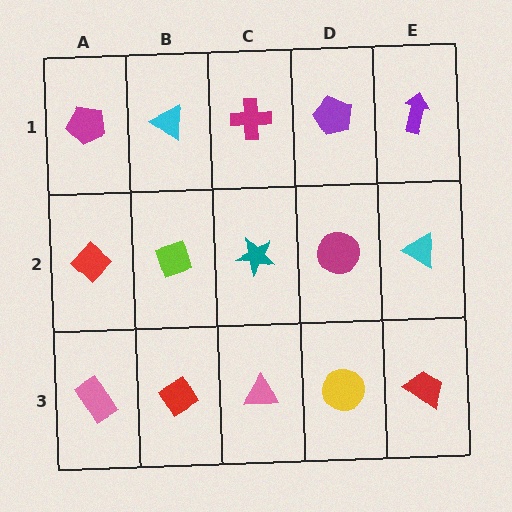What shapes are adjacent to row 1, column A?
A red diamond (row 2, column A), a cyan triangle (row 1, column B).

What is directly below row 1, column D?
A magenta circle.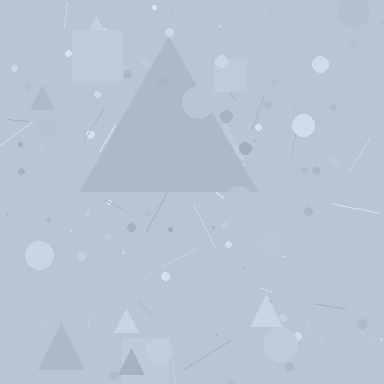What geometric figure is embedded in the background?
A triangle is embedded in the background.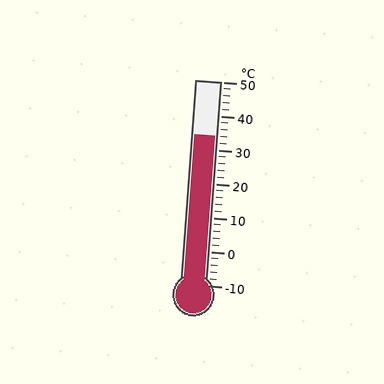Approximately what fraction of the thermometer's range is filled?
The thermometer is filled to approximately 75% of its range.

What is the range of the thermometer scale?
The thermometer scale ranges from -10°C to 50°C.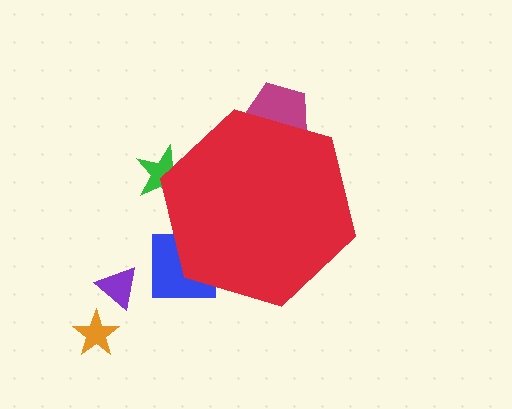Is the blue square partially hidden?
Yes, the blue square is partially hidden behind the red hexagon.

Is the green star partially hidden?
Yes, the green star is partially hidden behind the red hexagon.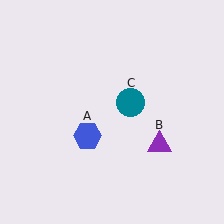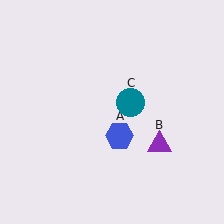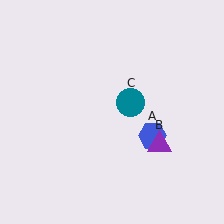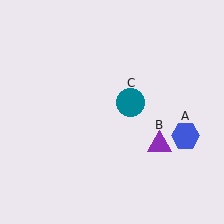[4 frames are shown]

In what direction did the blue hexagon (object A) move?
The blue hexagon (object A) moved right.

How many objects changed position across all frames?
1 object changed position: blue hexagon (object A).